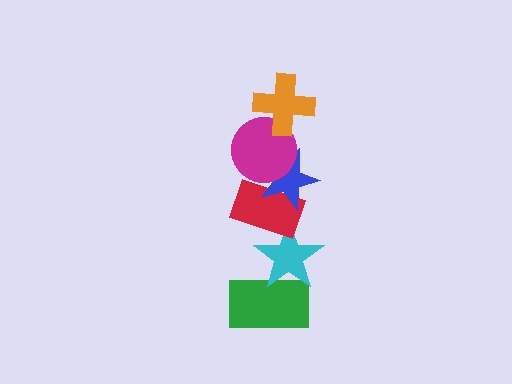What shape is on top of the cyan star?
The red rectangle is on top of the cyan star.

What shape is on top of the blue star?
The magenta circle is on top of the blue star.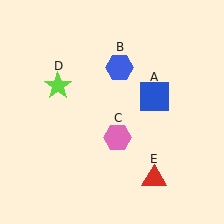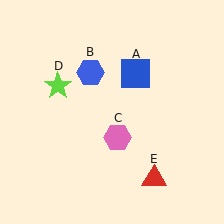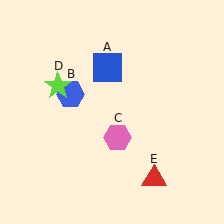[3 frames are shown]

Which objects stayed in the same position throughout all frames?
Pink hexagon (object C) and lime star (object D) and red triangle (object E) remained stationary.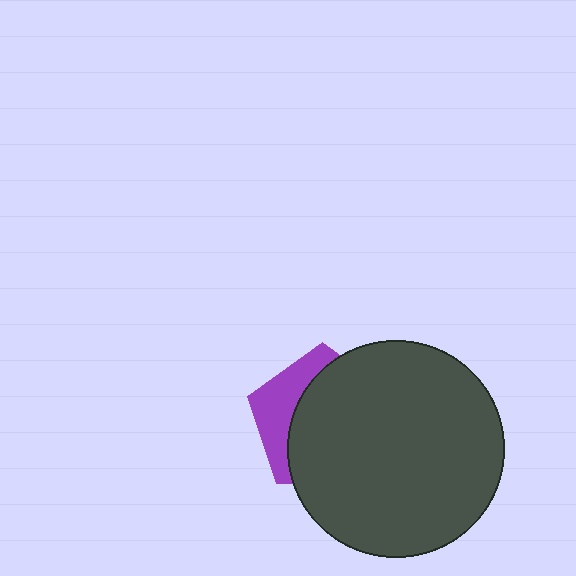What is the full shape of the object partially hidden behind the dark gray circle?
The partially hidden object is a purple pentagon.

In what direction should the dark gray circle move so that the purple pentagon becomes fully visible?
The dark gray circle should move right. That is the shortest direction to clear the overlap and leave the purple pentagon fully visible.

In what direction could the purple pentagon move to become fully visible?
The purple pentagon could move left. That would shift it out from behind the dark gray circle entirely.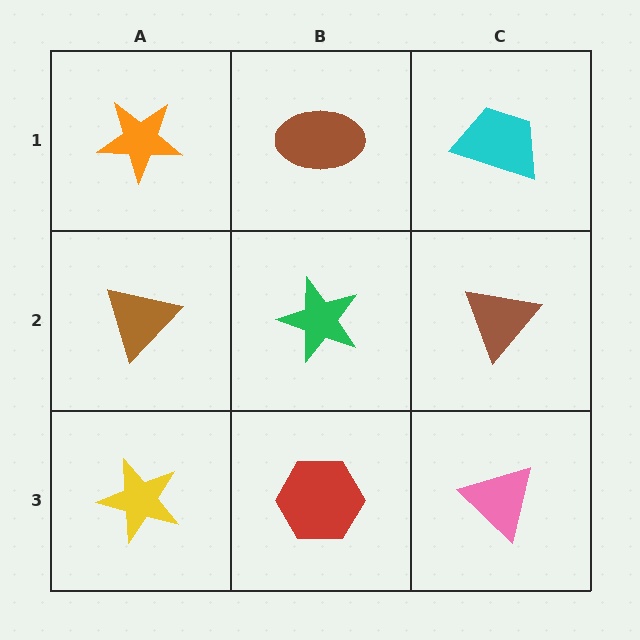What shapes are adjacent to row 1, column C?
A brown triangle (row 2, column C), a brown ellipse (row 1, column B).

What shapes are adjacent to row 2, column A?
An orange star (row 1, column A), a yellow star (row 3, column A), a green star (row 2, column B).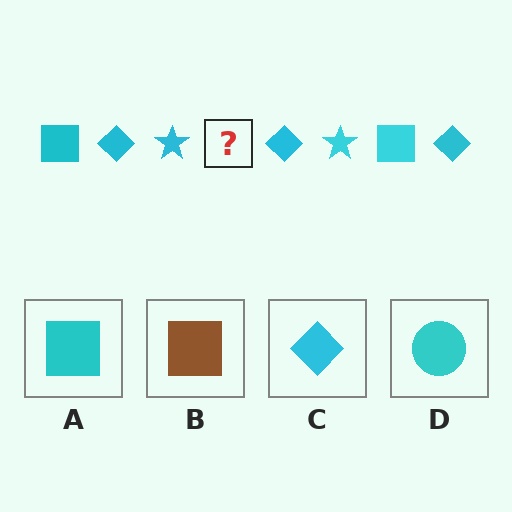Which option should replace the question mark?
Option A.